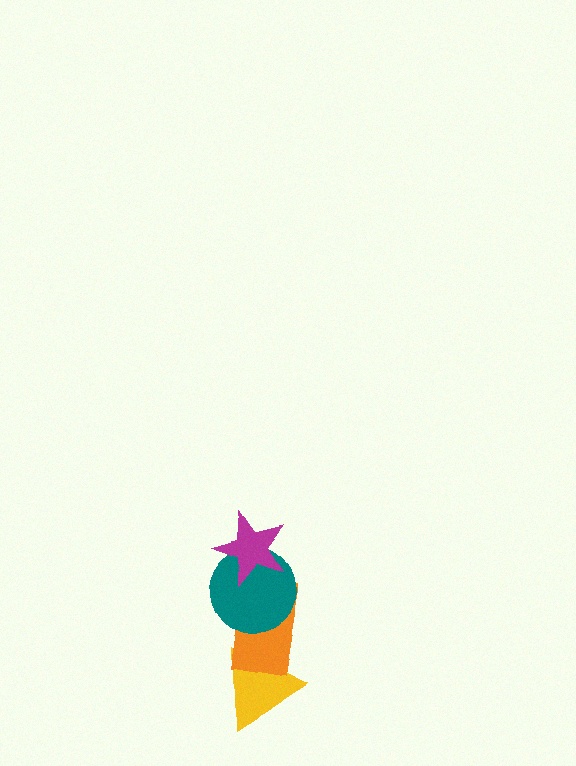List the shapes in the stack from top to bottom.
From top to bottom: the magenta star, the teal circle, the orange rectangle, the yellow triangle.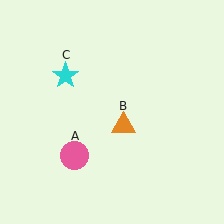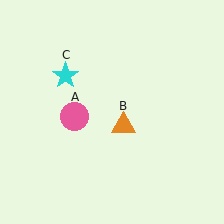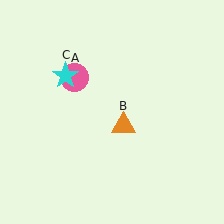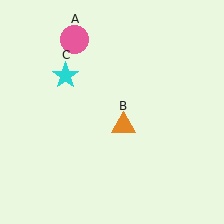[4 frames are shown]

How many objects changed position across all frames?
1 object changed position: pink circle (object A).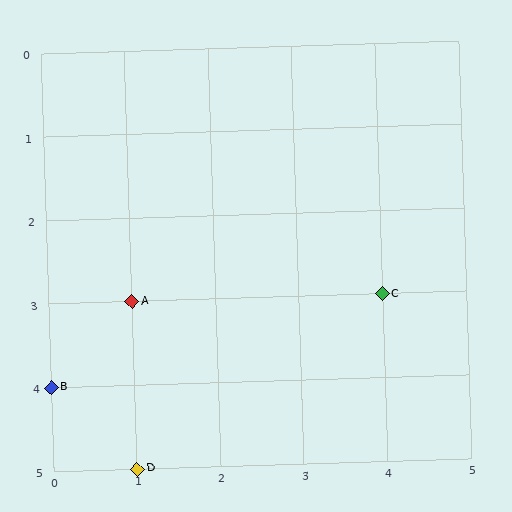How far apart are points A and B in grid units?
Points A and B are 1 column and 1 row apart (about 1.4 grid units diagonally).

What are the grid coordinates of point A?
Point A is at grid coordinates (1, 3).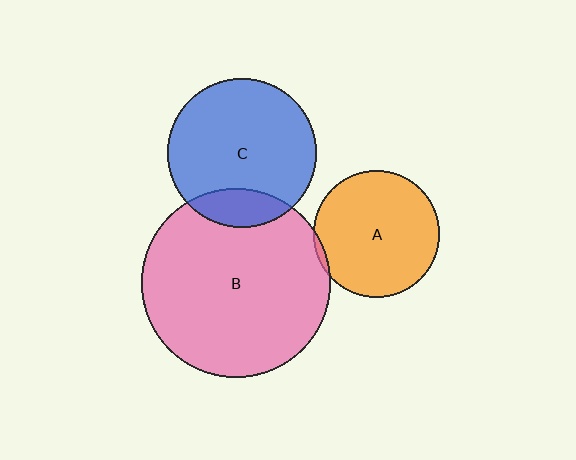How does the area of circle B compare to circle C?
Approximately 1.6 times.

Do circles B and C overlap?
Yes.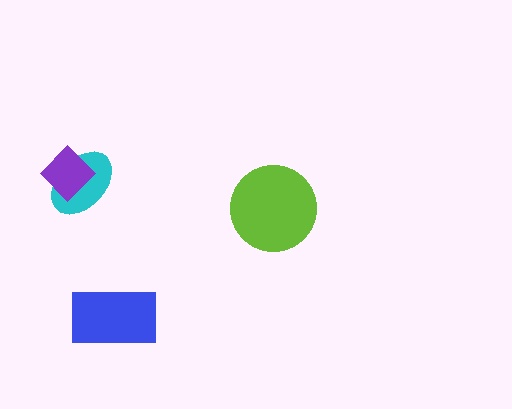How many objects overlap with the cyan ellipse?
1 object overlaps with the cyan ellipse.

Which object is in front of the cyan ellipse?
The purple diamond is in front of the cyan ellipse.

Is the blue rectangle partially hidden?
No, no other shape covers it.